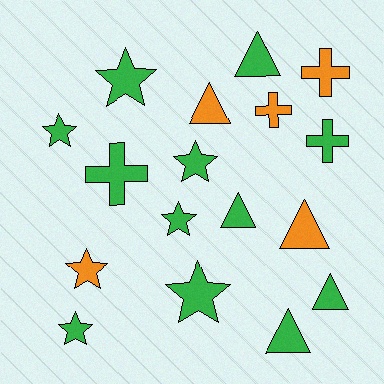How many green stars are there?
There are 6 green stars.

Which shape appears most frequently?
Star, with 7 objects.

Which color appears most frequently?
Green, with 12 objects.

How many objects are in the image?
There are 17 objects.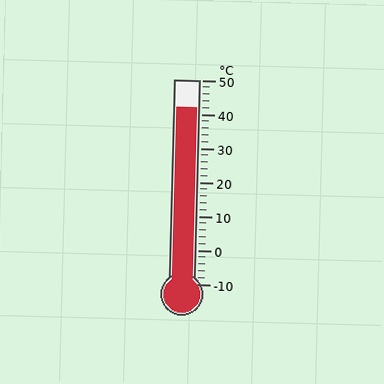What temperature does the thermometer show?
The thermometer shows approximately 42°C.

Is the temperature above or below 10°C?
The temperature is above 10°C.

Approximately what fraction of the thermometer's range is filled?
The thermometer is filled to approximately 85% of its range.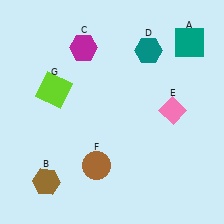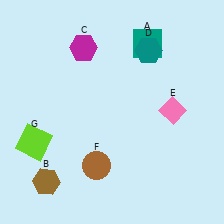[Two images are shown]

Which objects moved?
The objects that moved are: the teal square (A), the lime square (G).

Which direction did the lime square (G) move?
The lime square (G) moved down.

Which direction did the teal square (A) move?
The teal square (A) moved left.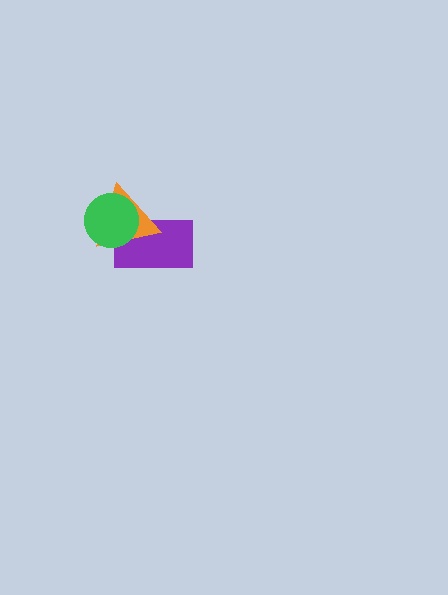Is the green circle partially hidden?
No, no other shape covers it.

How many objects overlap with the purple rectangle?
2 objects overlap with the purple rectangle.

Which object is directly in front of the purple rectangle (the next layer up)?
The orange triangle is directly in front of the purple rectangle.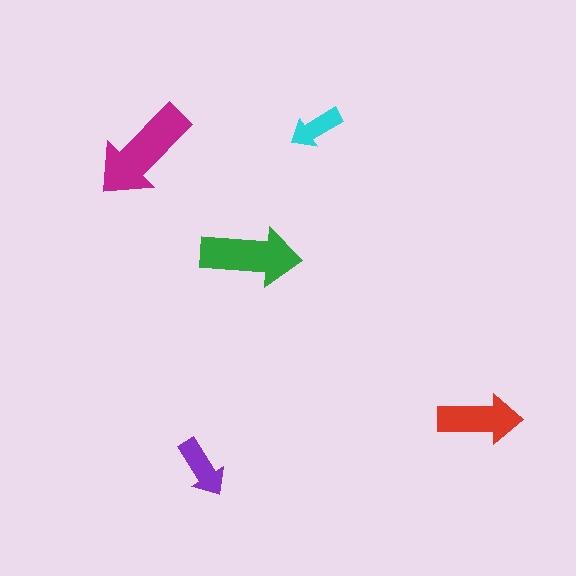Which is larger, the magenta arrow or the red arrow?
The magenta one.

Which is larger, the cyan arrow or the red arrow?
The red one.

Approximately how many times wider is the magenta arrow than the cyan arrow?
About 2 times wider.